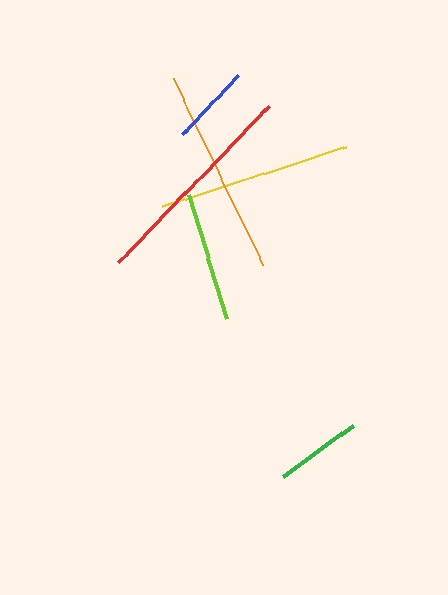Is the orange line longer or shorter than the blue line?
The orange line is longer than the blue line.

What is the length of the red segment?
The red segment is approximately 218 pixels long.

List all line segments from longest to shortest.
From longest to shortest: red, orange, yellow, lime, green, blue.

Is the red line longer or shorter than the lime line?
The red line is longer than the lime line.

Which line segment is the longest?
The red line is the longest at approximately 218 pixels.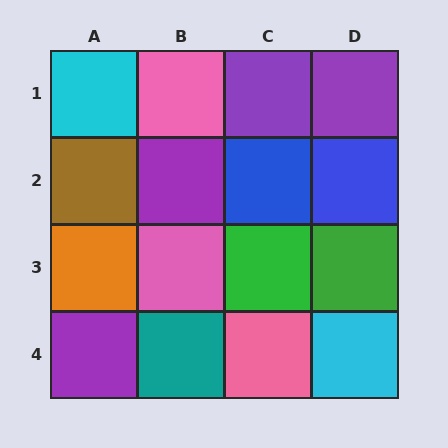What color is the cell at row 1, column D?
Purple.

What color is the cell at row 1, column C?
Purple.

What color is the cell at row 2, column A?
Brown.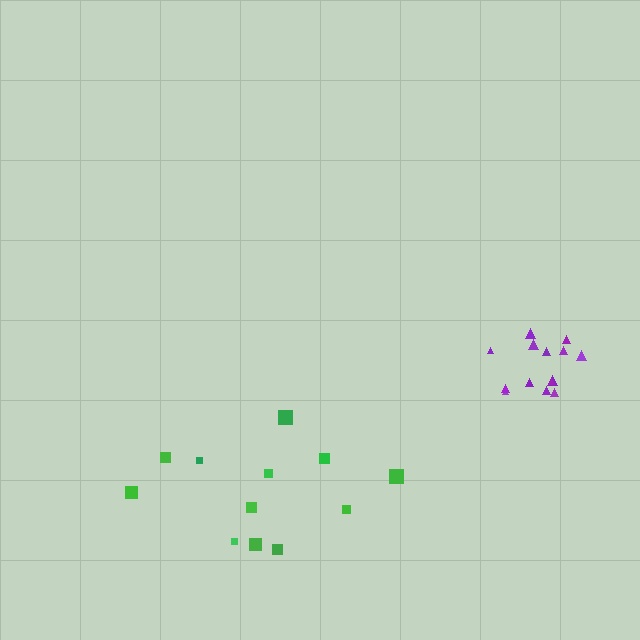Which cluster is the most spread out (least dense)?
Green.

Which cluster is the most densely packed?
Purple.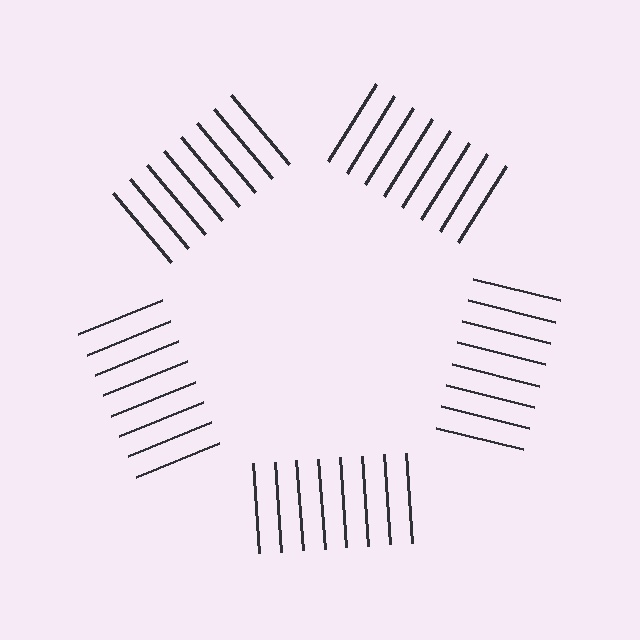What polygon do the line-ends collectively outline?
An illusory pentagon — the line segments terminate on its edges but no continuous stroke is drawn.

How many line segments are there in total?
40 — 8 along each of the 5 edges.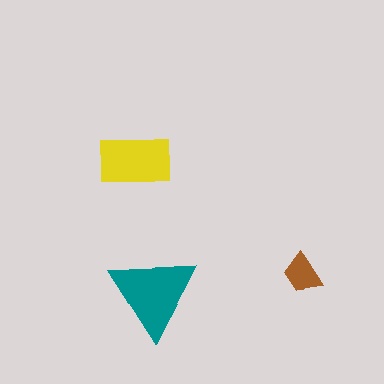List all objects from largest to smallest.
The teal triangle, the yellow rectangle, the brown trapezoid.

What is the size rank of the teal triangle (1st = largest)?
1st.